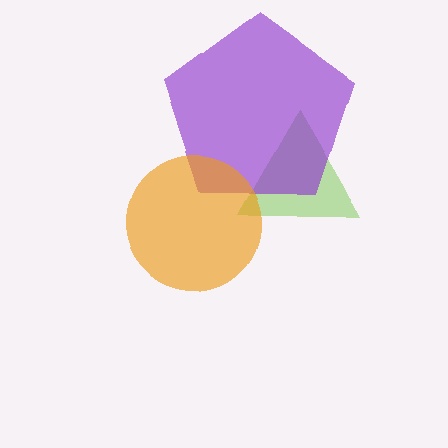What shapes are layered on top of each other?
The layered shapes are: a lime triangle, a purple pentagon, an orange circle.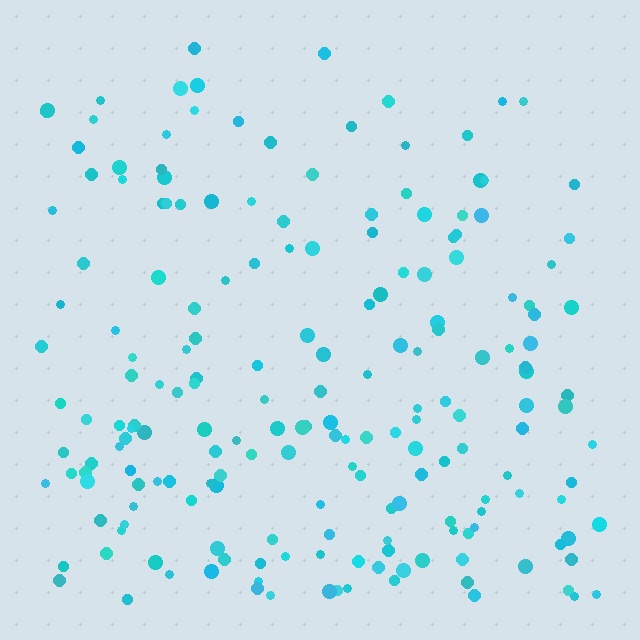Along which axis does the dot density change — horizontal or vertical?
Vertical.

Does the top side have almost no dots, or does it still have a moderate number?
Still a moderate number, just noticeably fewer than the bottom.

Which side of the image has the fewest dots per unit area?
The top.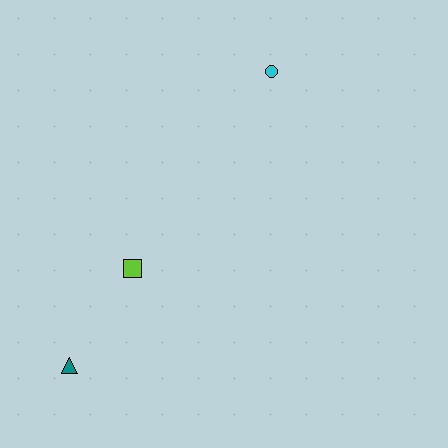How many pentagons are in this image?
There are no pentagons.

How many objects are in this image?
There are 3 objects.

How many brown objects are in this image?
There are no brown objects.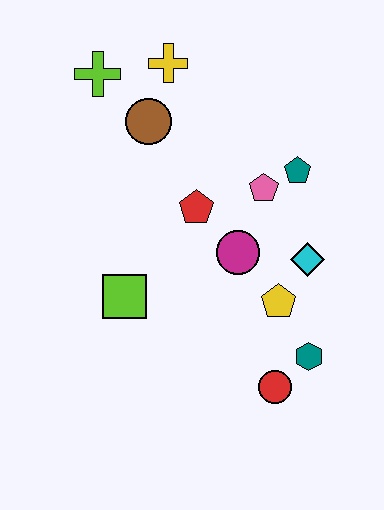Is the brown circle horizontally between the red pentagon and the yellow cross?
No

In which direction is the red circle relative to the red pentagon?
The red circle is below the red pentagon.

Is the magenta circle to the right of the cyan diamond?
No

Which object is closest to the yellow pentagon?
The cyan diamond is closest to the yellow pentagon.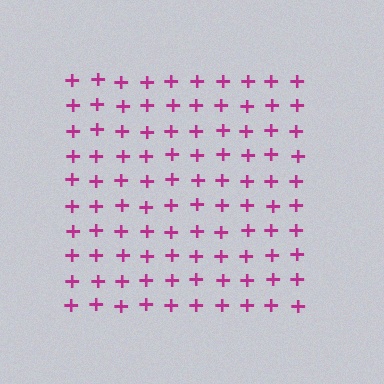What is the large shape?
The large shape is a square.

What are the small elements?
The small elements are plus signs.